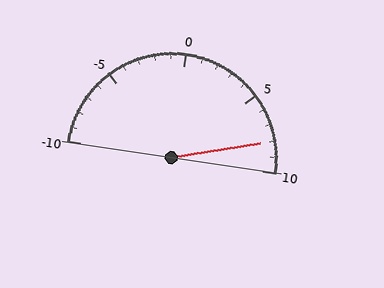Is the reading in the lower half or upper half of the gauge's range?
The reading is in the upper half of the range (-10 to 10).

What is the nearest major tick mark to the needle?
The nearest major tick mark is 10.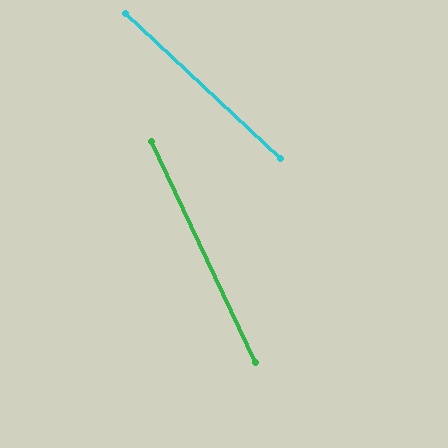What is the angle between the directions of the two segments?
Approximately 22 degrees.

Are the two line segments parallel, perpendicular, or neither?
Neither parallel nor perpendicular — they differ by about 22°.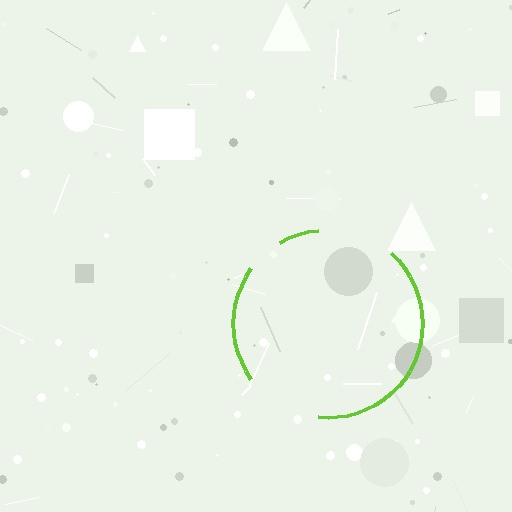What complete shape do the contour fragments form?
The contour fragments form a circle.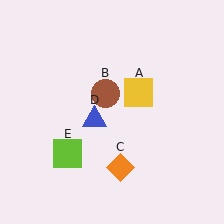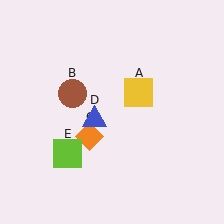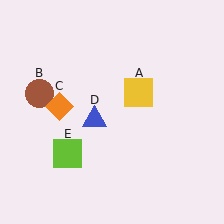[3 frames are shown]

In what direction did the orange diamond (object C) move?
The orange diamond (object C) moved up and to the left.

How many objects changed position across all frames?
2 objects changed position: brown circle (object B), orange diamond (object C).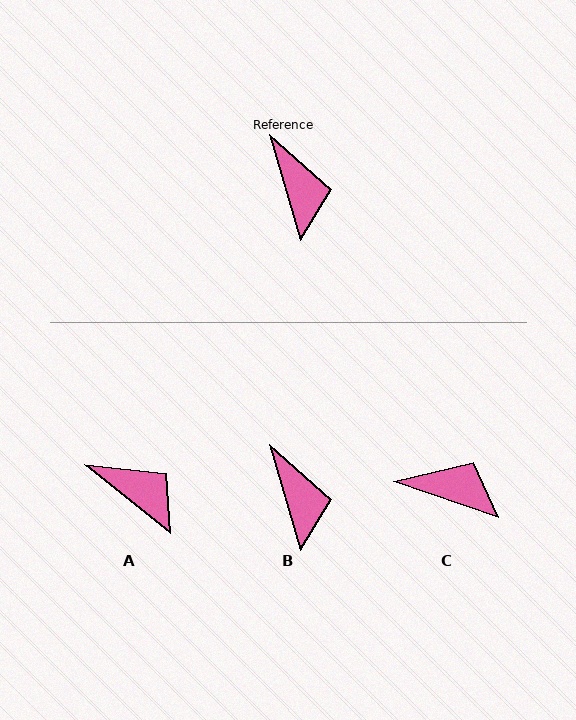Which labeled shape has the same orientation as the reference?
B.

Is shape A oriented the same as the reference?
No, it is off by about 35 degrees.